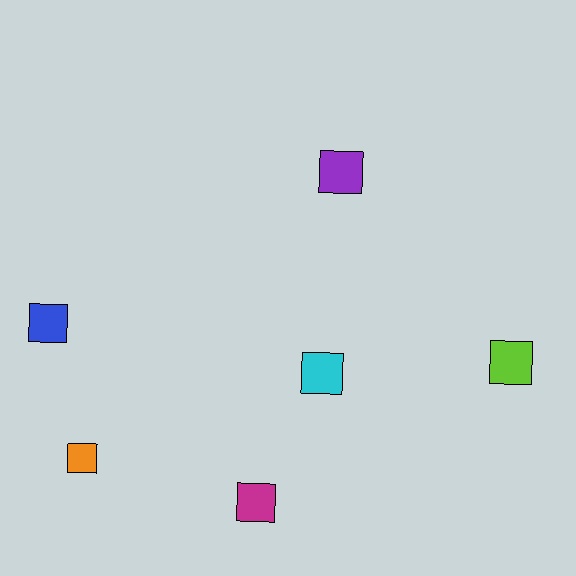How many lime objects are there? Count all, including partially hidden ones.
There is 1 lime object.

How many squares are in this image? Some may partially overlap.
There are 6 squares.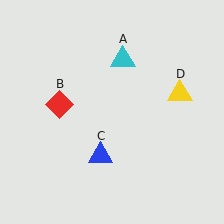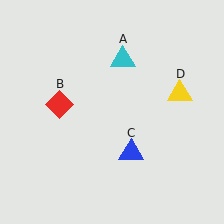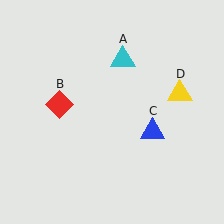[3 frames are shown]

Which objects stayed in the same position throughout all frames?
Cyan triangle (object A) and red diamond (object B) and yellow triangle (object D) remained stationary.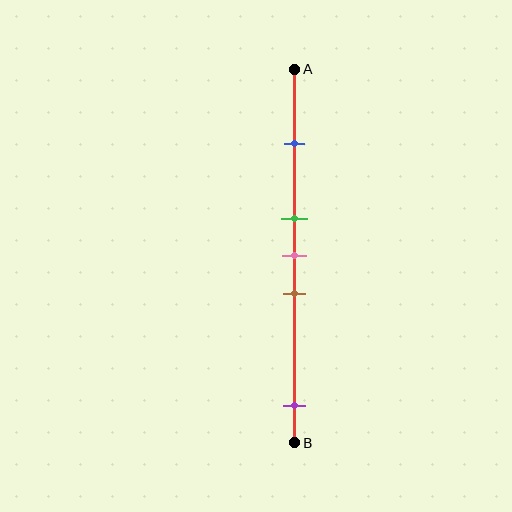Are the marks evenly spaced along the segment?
No, the marks are not evenly spaced.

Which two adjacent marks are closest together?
The green and pink marks are the closest adjacent pair.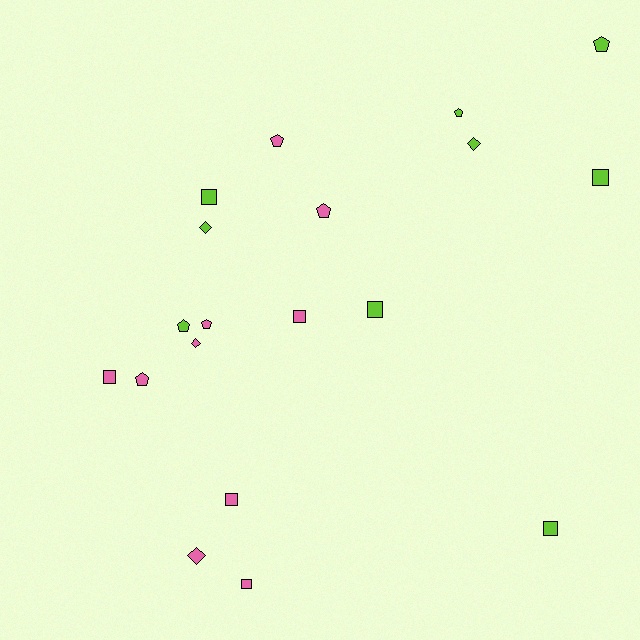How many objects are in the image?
There are 19 objects.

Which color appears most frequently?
Pink, with 10 objects.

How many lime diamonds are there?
There are 2 lime diamonds.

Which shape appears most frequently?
Square, with 8 objects.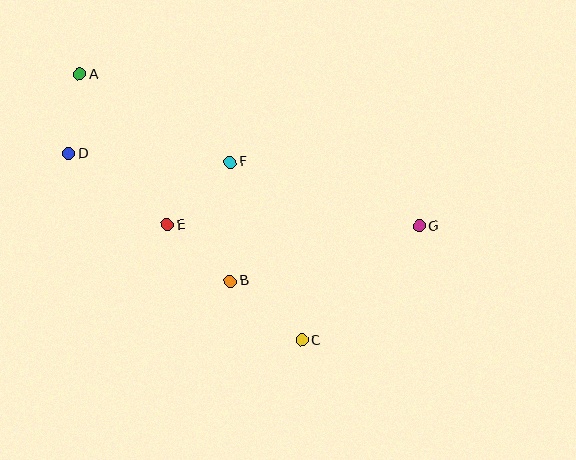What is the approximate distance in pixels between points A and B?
The distance between A and B is approximately 256 pixels.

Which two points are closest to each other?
Points A and D are closest to each other.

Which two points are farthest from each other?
Points A and G are farthest from each other.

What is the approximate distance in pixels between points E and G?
The distance between E and G is approximately 252 pixels.